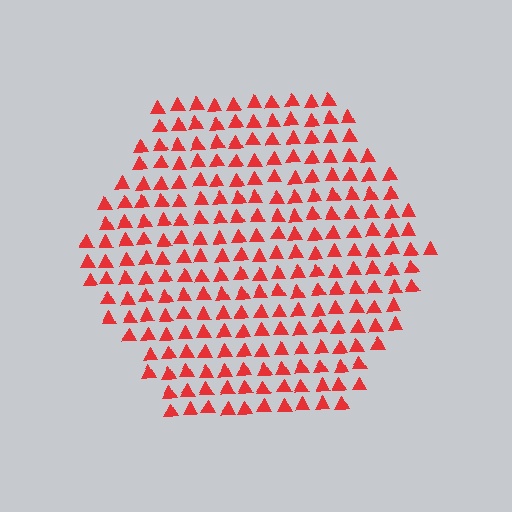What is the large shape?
The large shape is a hexagon.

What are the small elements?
The small elements are triangles.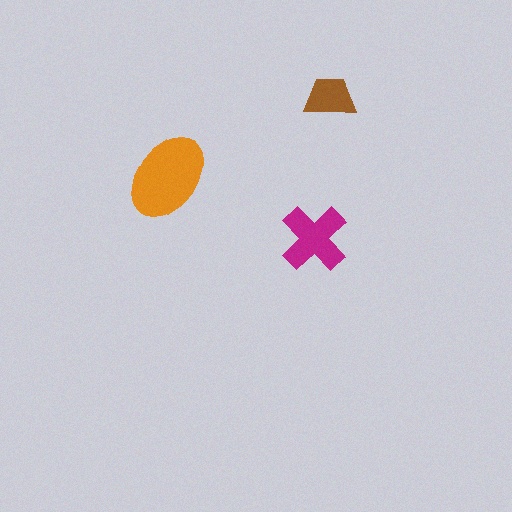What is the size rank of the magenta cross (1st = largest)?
2nd.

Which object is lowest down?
The magenta cross is bottommost.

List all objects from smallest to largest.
The brown trapezoid, the magenta cross, the orange ellipse.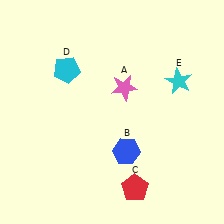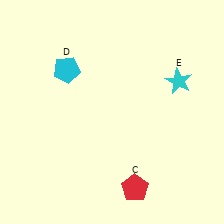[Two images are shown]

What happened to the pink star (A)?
The pink star (A) was removed in Image 2. It was in the top-right area of Image 1.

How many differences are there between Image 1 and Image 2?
There are 2 differences between the two images.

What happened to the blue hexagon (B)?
The blue hexagon (B) was removed in Image 2. It was in the bottom-right area of Image 1.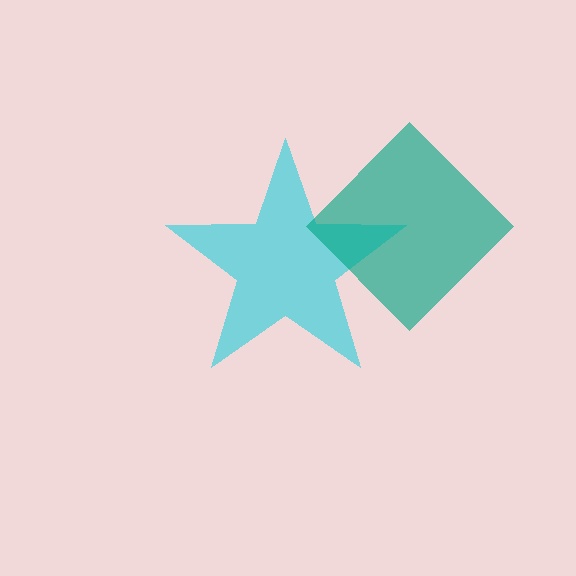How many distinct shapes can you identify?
There are 2 distinct shapes: a cyan star, a teal diamond.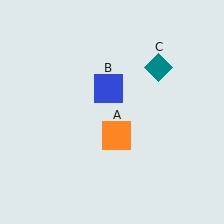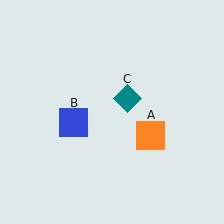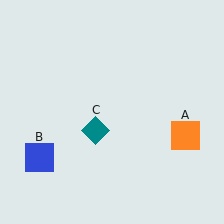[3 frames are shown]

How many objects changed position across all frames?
3 objects changed position: orange square (object A), blue square (object B), teal diamond (object C).